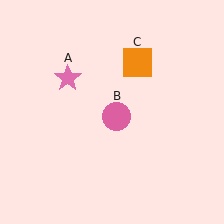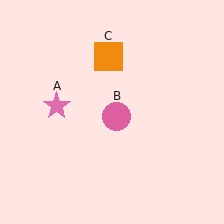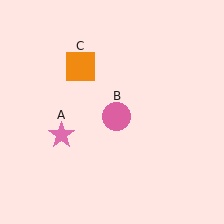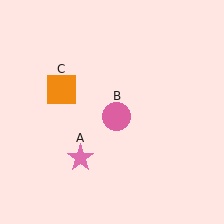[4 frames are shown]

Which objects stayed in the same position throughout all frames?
Pink circle (object B) remained stationary.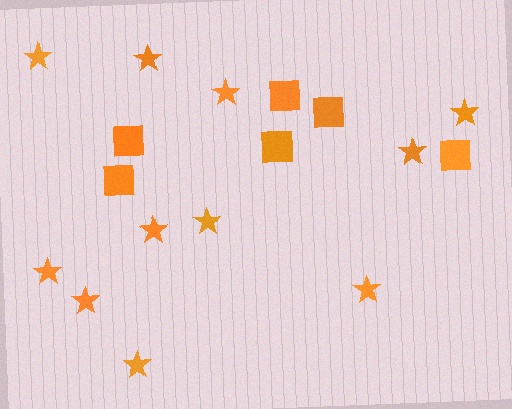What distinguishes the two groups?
There are 2 groups: one group of squares (6) and one group of stars (11).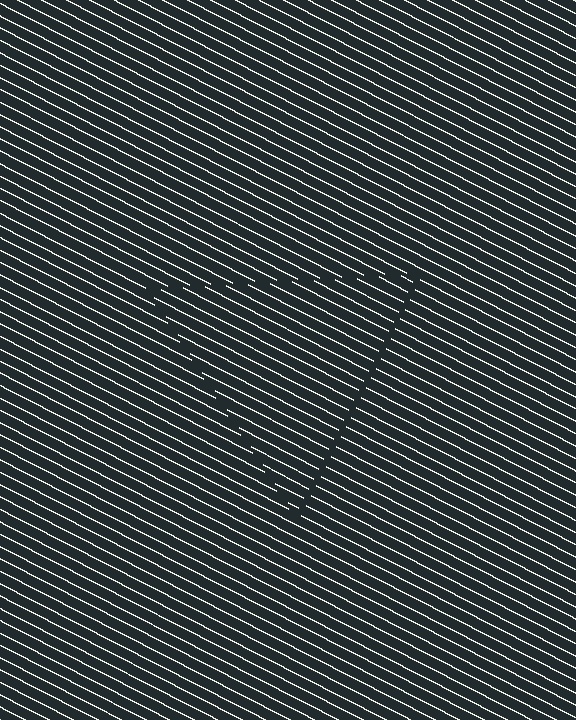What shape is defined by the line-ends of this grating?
An illusory triangle. The interior of the shape contains the same grating, shifted by half a period — the contour is defined by the phase discontinuity where line-ends from the inner and outer gratings abut.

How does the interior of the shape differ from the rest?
The interior of the shape contains the same grating, shifted by half a period — the contour is defined by the phase discontinuity where line-ends from the inner and outer gratings abut.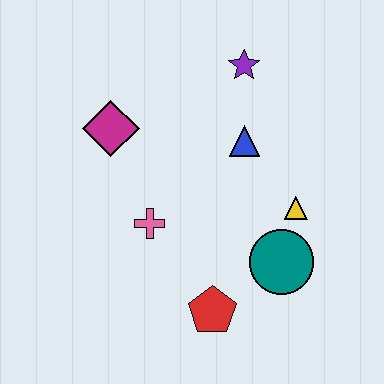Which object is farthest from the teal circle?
The magenta diamond is farthest from the teal circle.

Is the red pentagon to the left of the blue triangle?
Yes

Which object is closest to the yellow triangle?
The teal circle is closest to the yellow triangle.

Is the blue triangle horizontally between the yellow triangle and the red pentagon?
Yes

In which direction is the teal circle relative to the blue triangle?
The teal circle is below the blue triangle.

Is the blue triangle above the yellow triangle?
Yes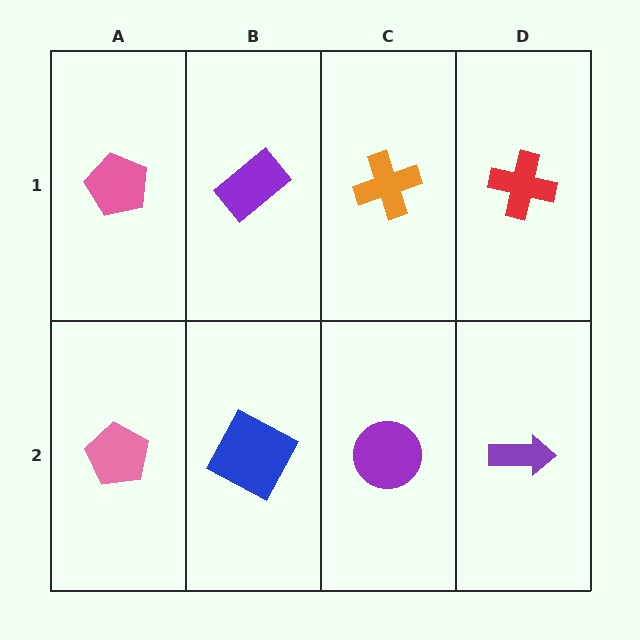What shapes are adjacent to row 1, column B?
A blue square (row 2, column B), a pink pentagon (row 1, column A), an orange cross (row 1, column C).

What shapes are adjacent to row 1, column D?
A purple arrow (row 2, column D), an orange cross (row 1, column C).